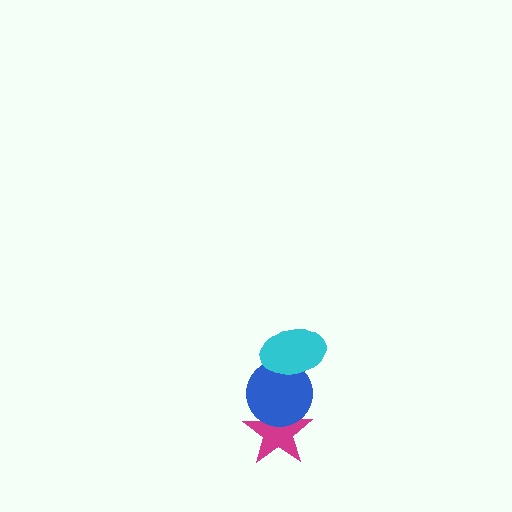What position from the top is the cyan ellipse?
The cyan ellipse is 1st from the top.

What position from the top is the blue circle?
The blue circle is 2nd from the top.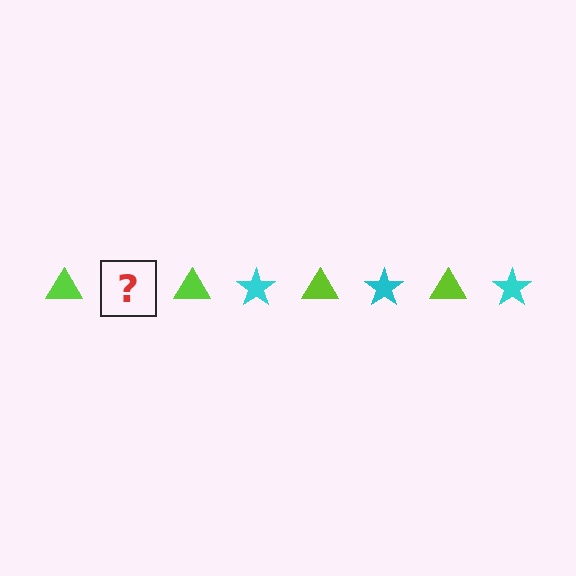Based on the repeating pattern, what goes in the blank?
The blank should be a cyan star.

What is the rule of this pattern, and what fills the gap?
The rule is that the pattern alternates between lime triangle and cyan star. The gap should be filled with a cyan star.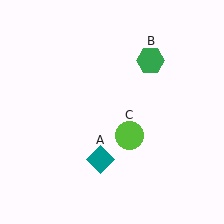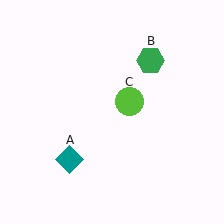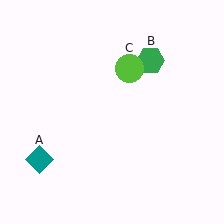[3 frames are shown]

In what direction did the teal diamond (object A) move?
The teal diamond (object A) moved left.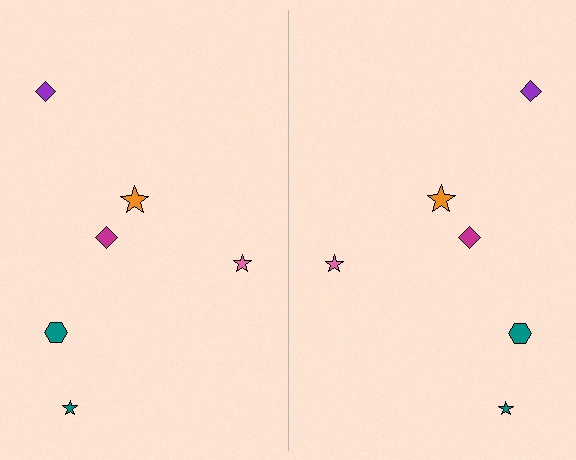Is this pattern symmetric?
Yes, this pattern has bilateral (reflection) symmetry.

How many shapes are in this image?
There are 12 shapes in this image.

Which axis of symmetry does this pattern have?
The pattern has a vertical axis of symmetry running through the center of the image.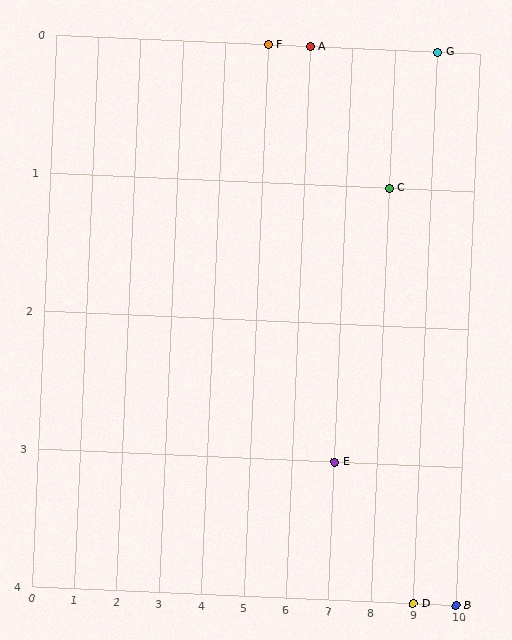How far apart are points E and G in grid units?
Points E and G are 2 columns and 3 rows apart (about 3.6 grid units diagonally).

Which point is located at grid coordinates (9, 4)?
Point D is at (9, 4).